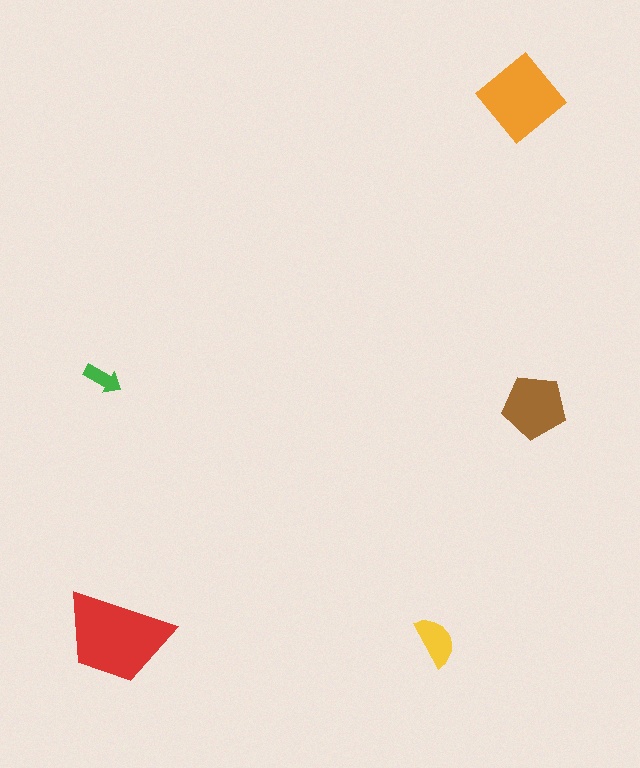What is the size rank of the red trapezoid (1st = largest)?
1st.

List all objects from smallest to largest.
The green arrow, the yellow semicircle, the brown pentagon, the orange diamond, the red trapezoid.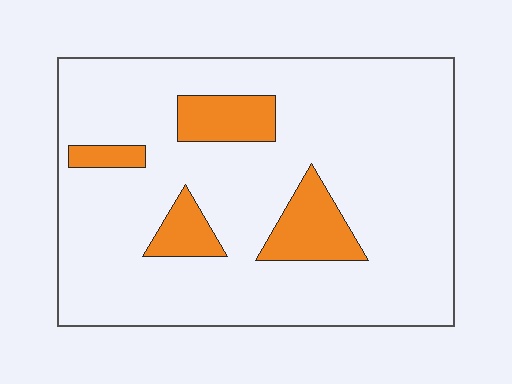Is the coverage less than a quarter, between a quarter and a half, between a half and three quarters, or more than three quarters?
Less than a quarter.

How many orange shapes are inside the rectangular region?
4.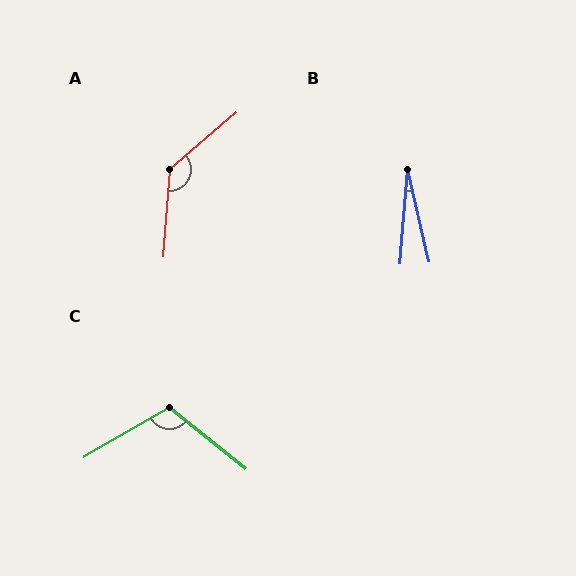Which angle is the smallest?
B, at approximately 17 degrees.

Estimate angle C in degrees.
Approximately 111 degrees.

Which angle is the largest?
A, at approximately 135 degrees.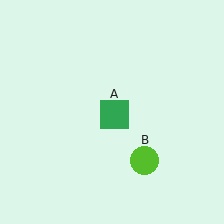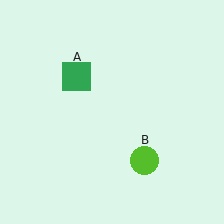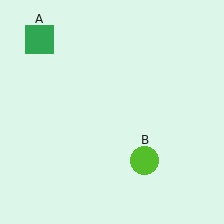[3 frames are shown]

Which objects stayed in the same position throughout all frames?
Lime circle (object B) remained stationary.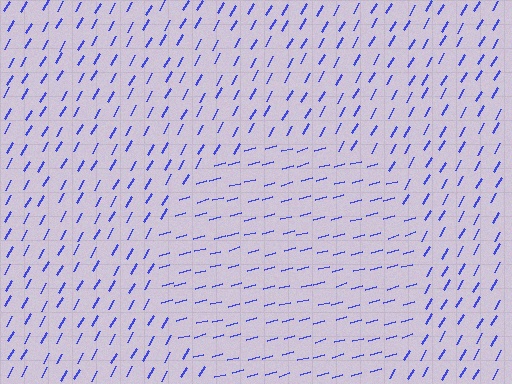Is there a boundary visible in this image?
Yes, there is a texture boundary formed by a change in line orientation.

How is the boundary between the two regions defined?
The boundary is defined purely by a change in line orientation (approximately 45 degrees difference). All lines are the same color and thickness.